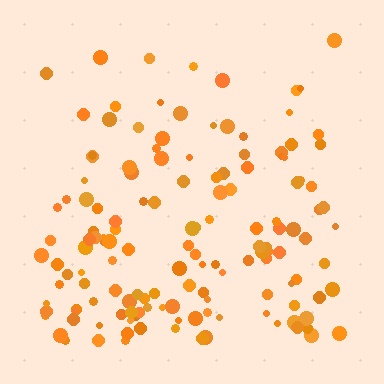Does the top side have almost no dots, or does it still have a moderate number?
Still a moderate number, just noticeably fewer than the bottom.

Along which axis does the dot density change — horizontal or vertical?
Vertical.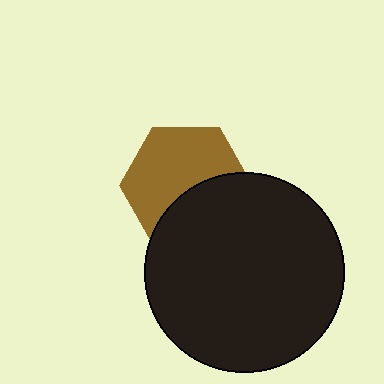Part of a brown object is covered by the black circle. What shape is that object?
It is a hexagon.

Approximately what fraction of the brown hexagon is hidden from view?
Roughly 40% of the brown hexagon is hidden behind the black circle.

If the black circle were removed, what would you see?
You would see the complete brown hexagon.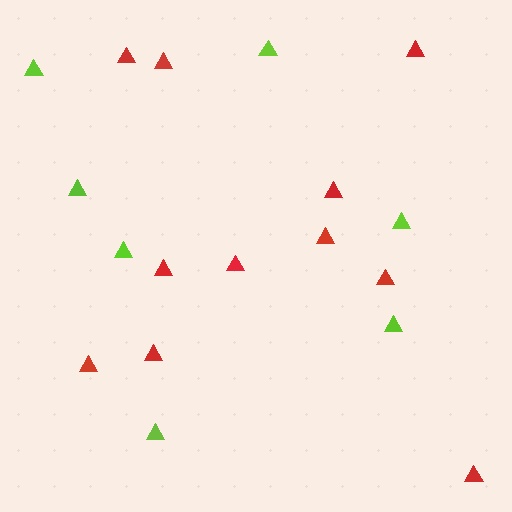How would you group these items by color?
There are 2 groups: one group of lime triangles (7) and one group of red triangles (11).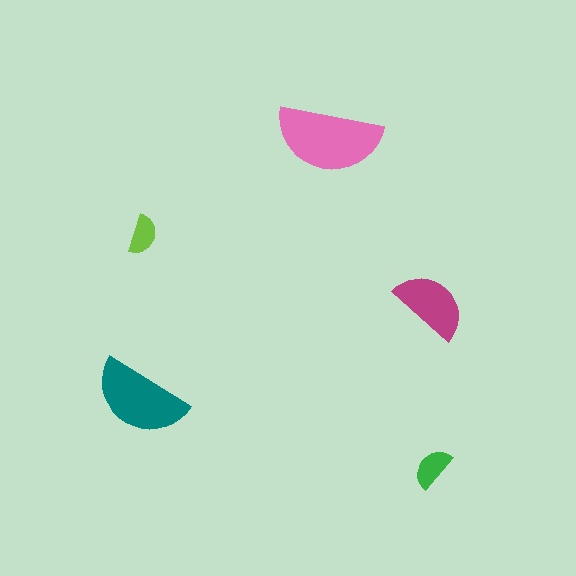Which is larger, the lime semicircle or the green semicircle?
The green one.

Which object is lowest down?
The green semicircle is bottommost.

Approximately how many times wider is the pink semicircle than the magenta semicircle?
About 1.5 times wider.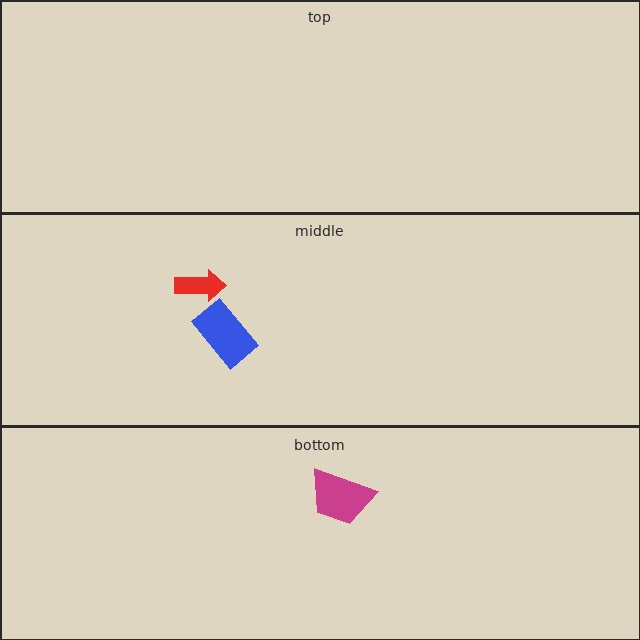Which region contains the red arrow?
The middle region.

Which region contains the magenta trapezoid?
The bottom region.